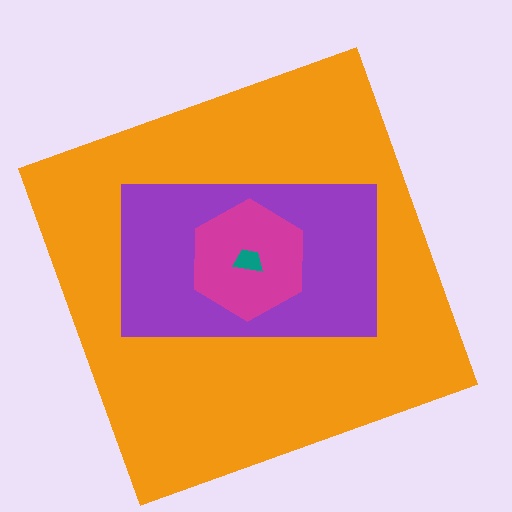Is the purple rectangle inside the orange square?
Yes.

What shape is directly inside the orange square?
The purple rectangle.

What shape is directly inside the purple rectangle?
The magenta hexagon.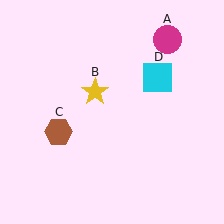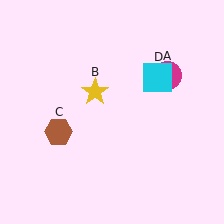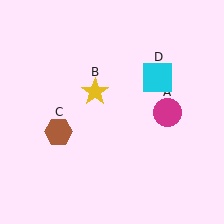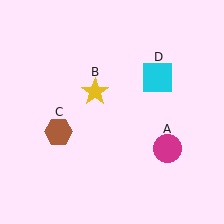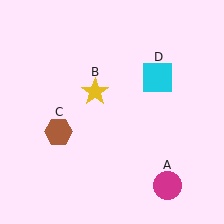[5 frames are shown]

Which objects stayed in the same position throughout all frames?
Yellow star (object B) and brown hexagon (object C) and cyan square (object D) remained stationary.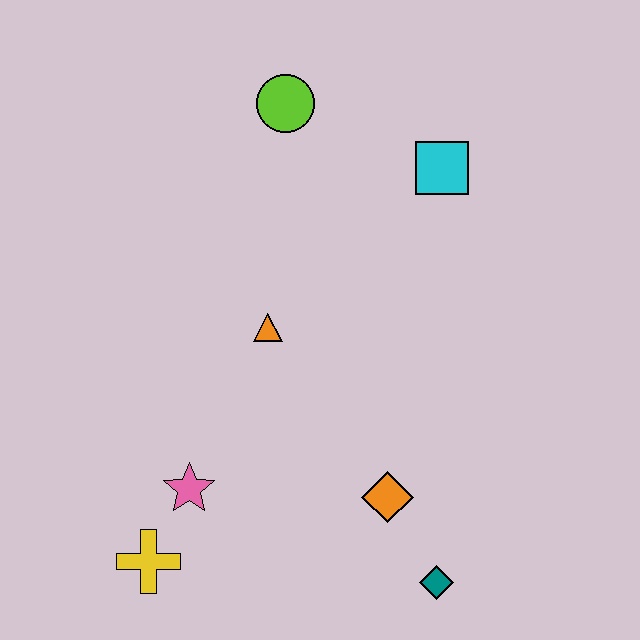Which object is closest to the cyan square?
The lime circle is closest to the cyan square.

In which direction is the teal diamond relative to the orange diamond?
The teal diamond is below the orange diamond.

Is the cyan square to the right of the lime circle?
Yes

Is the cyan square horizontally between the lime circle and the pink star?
No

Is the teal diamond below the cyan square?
Yes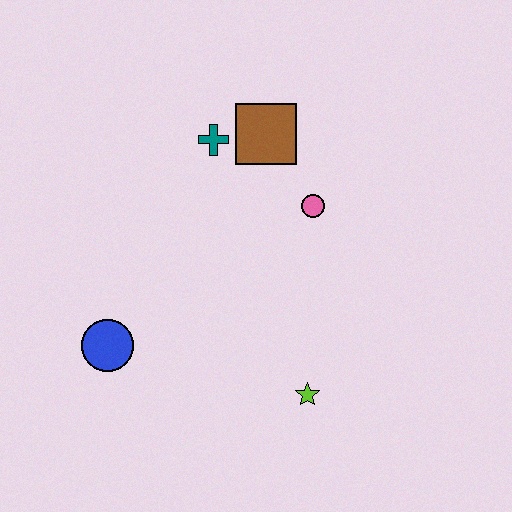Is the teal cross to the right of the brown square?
No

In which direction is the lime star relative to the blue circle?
The lime star is to the right of the blue circle.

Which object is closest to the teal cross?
The brown square is closest to the teal cross.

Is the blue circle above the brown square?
No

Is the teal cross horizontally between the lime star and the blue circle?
Yes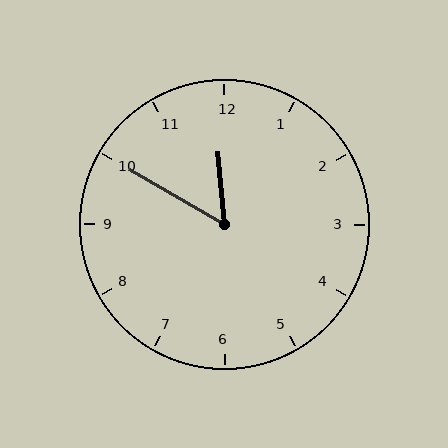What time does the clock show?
11:50.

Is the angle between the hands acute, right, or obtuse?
It is acute.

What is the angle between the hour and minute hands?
Approximately 55 degrees.